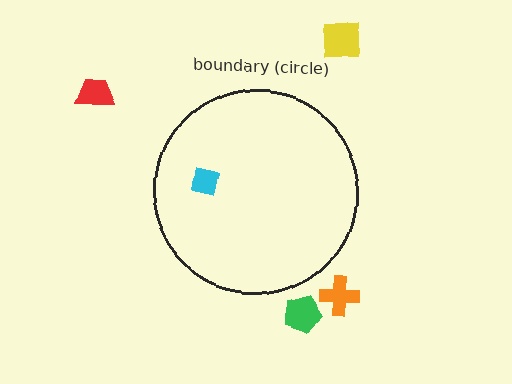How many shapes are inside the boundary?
1 inside, 4 outside.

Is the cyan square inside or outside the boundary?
Inside.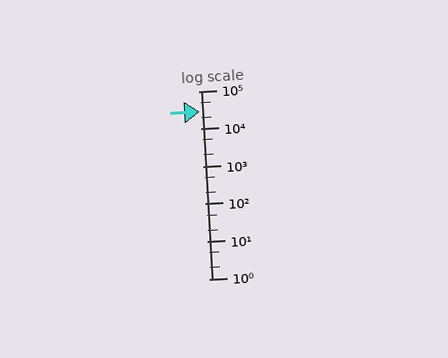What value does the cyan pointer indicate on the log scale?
The pointer indicates approximately 28000.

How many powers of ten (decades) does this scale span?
The scale spans 5 decades, from 1 to 100000.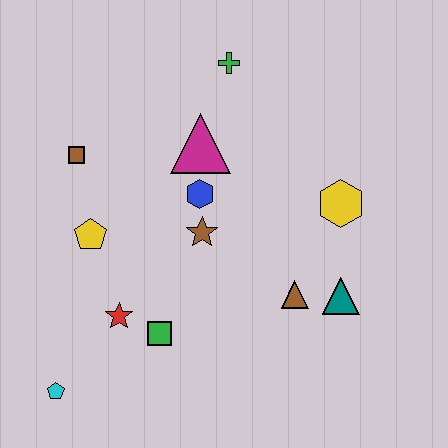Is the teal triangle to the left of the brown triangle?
No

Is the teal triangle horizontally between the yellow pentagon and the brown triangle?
No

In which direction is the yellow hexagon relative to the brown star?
The yellow hexagon is to the right of the brown star.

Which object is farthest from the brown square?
The teal triangle is farthest from the brown square.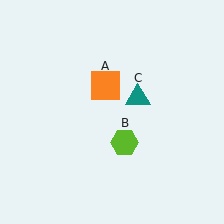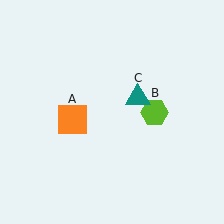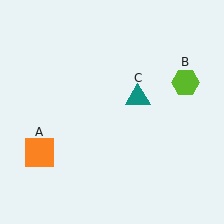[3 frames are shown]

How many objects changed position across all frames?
2 objects changed position: orange square (object A), lime hexagon (object B).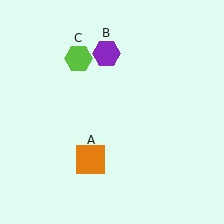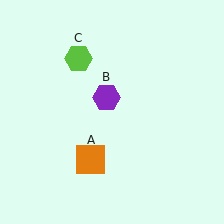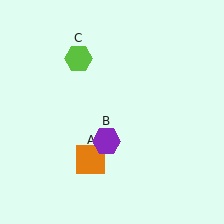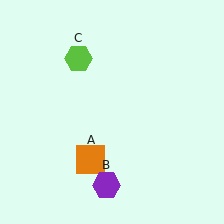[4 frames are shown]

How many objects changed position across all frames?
1 object changed position: purple hexagon (object B).